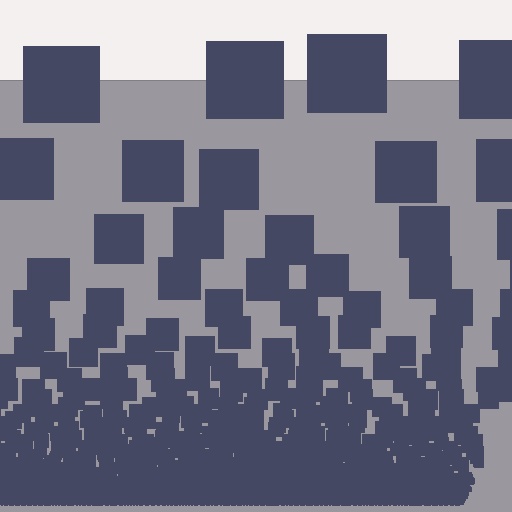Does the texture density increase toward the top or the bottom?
Density increases toward the bottom.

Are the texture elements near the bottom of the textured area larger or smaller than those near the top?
Smaller. The gradient is inverted — elements near the bottom are smaller and denser.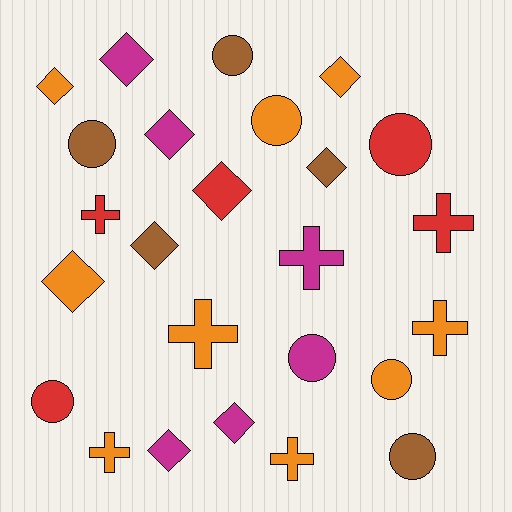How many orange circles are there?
There are 2 orange circles.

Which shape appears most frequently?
Diamond, with 10 objects.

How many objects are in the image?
There are 25 objects.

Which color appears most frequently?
Orange, with 9 objects.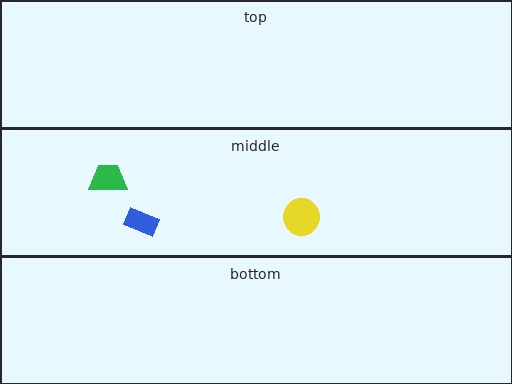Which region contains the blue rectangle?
The middle region.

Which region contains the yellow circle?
The middle region.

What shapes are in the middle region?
The green trapezoid, the blue rectangle, the yellow circle.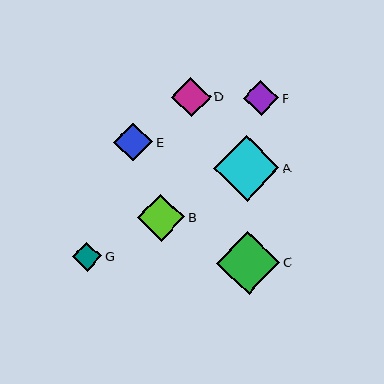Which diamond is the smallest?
Diamond G is the smallest with a size of approximately 29 pixels.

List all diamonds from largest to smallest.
From largest to smallest: A, C, B, D, E, F, G.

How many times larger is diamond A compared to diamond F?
Diamond A is approximately 1.8 times the size of diamond F.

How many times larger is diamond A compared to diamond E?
Diamond A is approximately 1.7 times the size of diamond E.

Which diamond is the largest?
Diamond A is the largest with a size of approximately 65 pixels.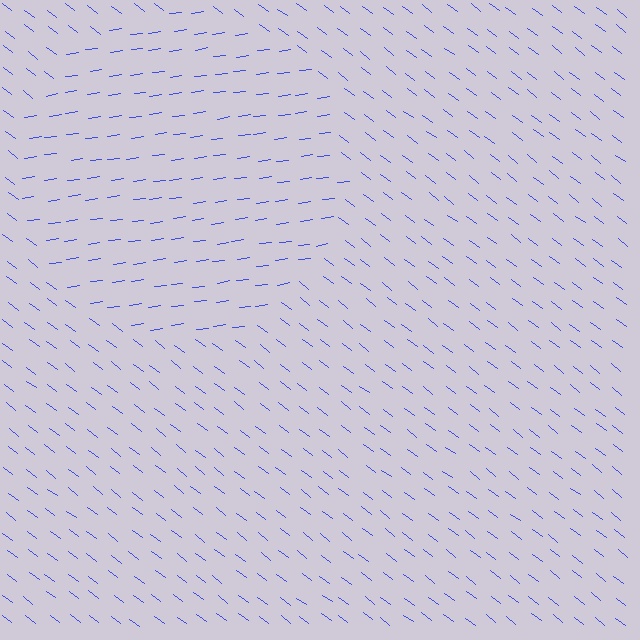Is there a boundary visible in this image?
Yes, there is a texture boundary formed by a change in line orientation.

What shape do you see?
I see a circle.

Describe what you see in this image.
The image is filled with small blue line segments. A circle region in the image has lines oriented differently from the surrounding lines, creating a visible texture boundary.